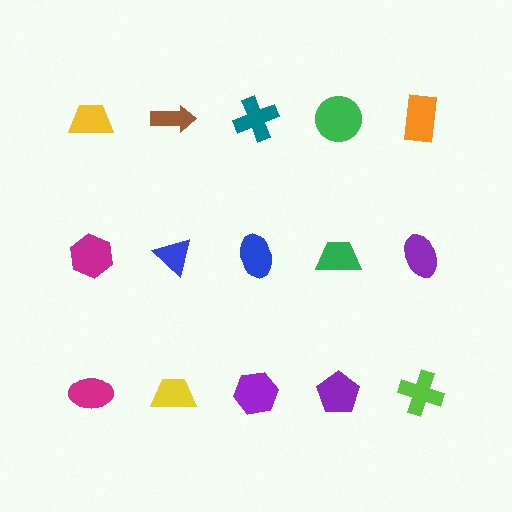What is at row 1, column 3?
A teal cross.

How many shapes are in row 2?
5 shapes.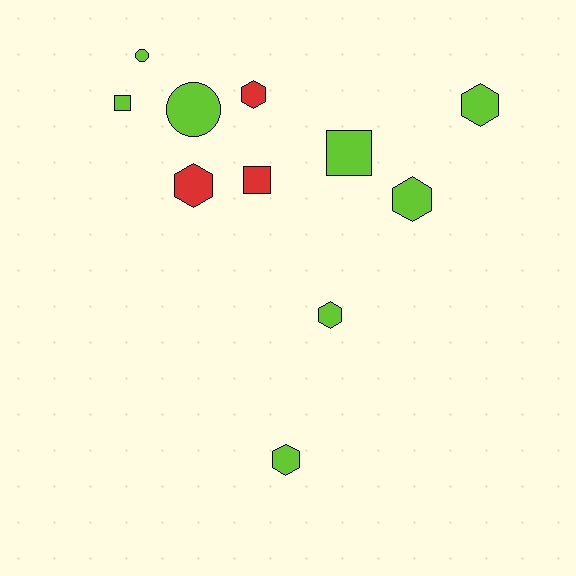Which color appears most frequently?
Lime, with 8 objects.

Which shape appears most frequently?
Hexagon, with 6 objects.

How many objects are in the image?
There are 11 objects.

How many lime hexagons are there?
There are 4 lime hexagons.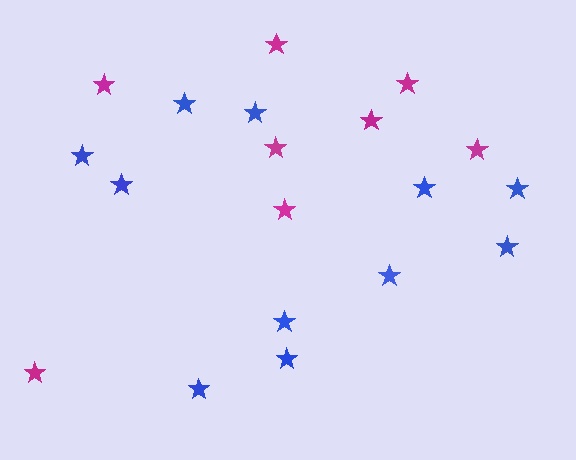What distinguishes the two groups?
There are 2 groups: one group of blue stars (11) and one group of magenta stars (8).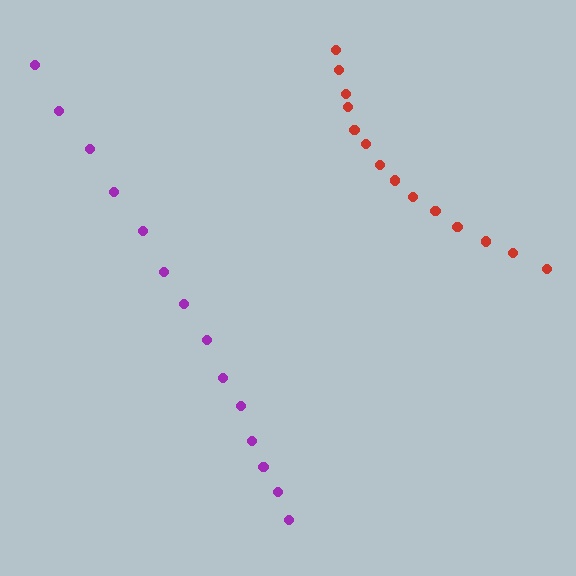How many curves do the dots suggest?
There are 2 distinct paths.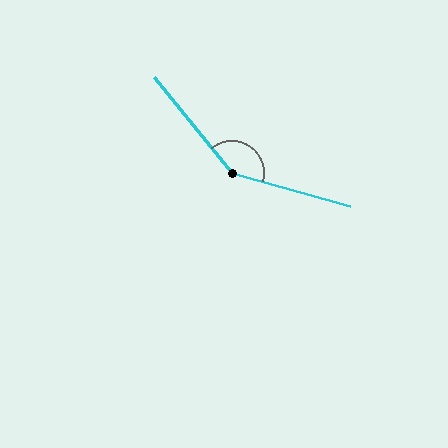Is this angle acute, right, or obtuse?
It is obtuse.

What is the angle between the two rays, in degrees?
Approximately 145 degrees.